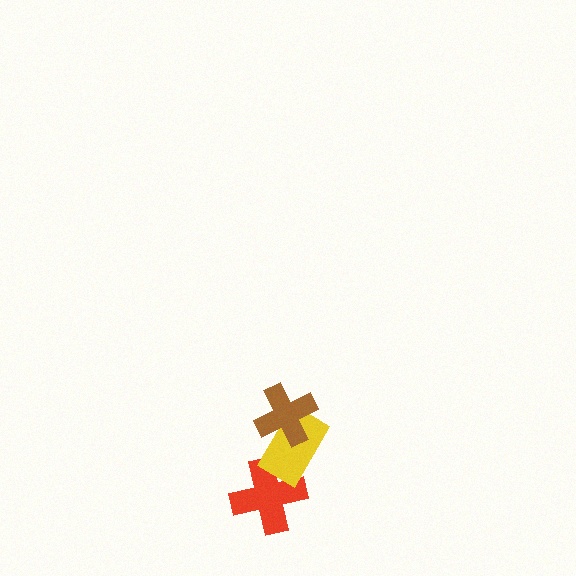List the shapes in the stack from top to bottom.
From top to bottom: the brown cross, the yellow rectangle, the red cross.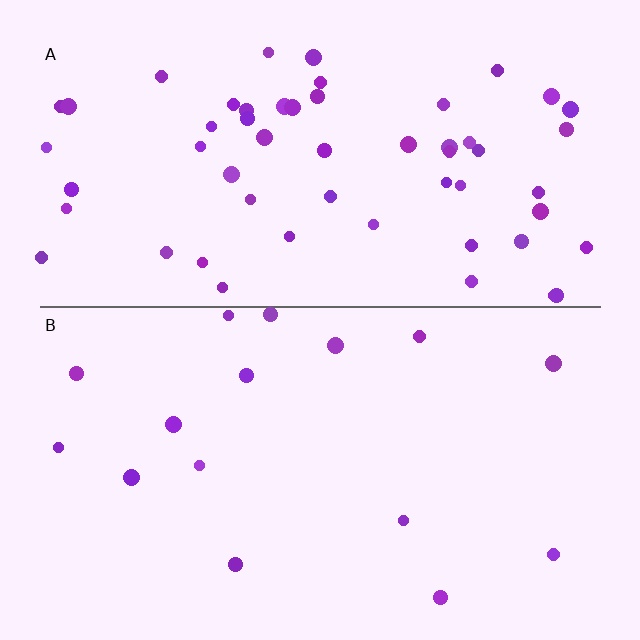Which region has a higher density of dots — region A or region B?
A (the top).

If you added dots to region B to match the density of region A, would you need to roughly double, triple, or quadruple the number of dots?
Approximately quadruple.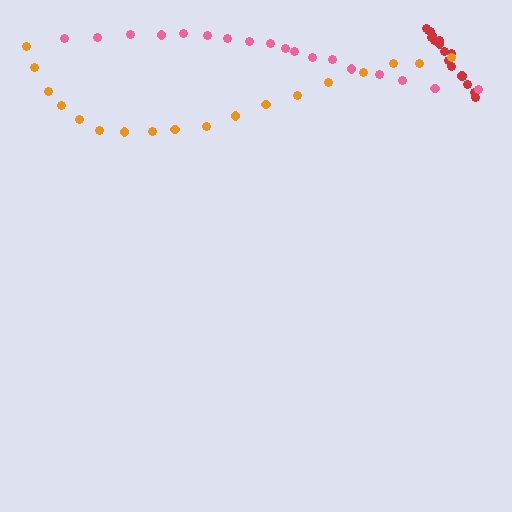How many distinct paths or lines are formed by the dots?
There are 3 distinct paths.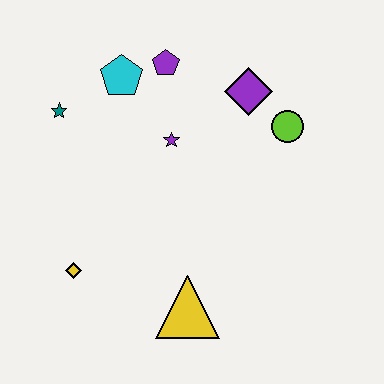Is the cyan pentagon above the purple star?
Yes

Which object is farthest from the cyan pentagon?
The yellow triangle is farthest from the cyan pentagon.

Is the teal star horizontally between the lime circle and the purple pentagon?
No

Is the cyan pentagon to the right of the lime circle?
No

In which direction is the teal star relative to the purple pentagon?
The teal star is to the left of the purple pentagon.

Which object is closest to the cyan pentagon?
The purple pentagon is closest to the cyan pentagon.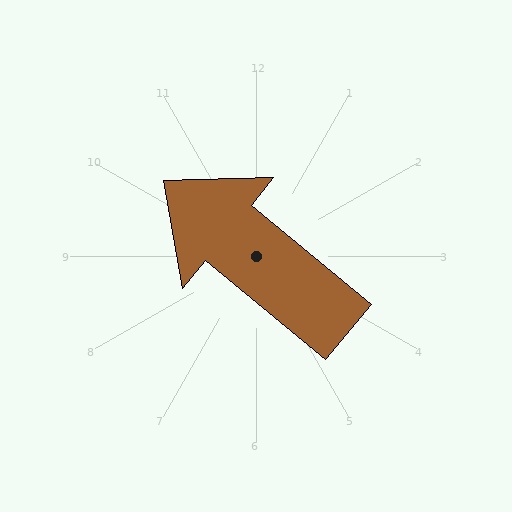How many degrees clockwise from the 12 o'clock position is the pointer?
Approximately 309 degrees.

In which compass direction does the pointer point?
Northwest.